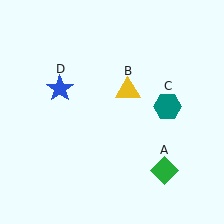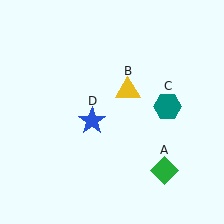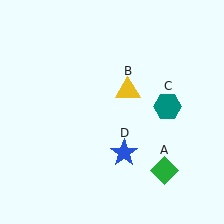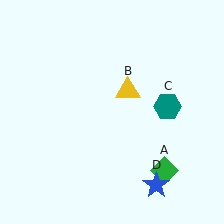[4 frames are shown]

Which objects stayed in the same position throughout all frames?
Green diamond (object A) and yellow triangle (object B) and teal hexagon (object C) remained stationary.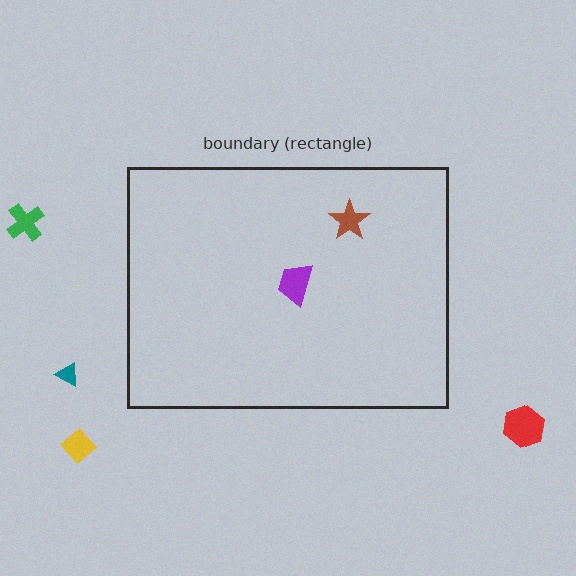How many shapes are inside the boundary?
2 inside, 4 outside.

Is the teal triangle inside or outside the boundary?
Outside.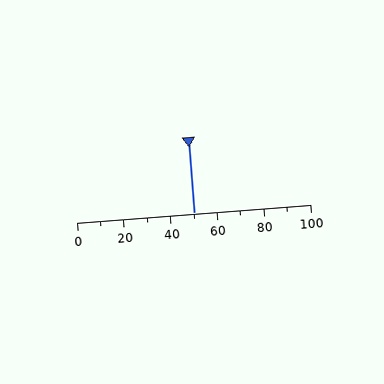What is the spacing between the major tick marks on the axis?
The major ticks are spaced 20 apart.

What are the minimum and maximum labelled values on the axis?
The axis runs from 0 to 100.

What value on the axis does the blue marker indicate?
The marker indicates approximately 50.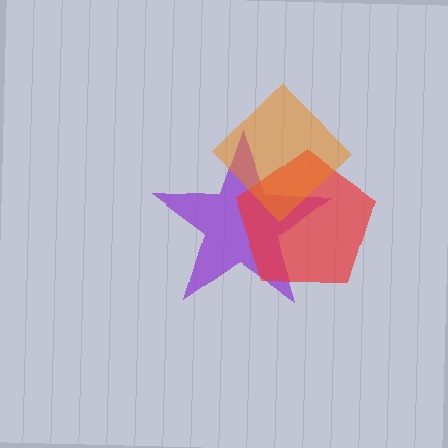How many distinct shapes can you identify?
There are 3 distinct shapes: a purple star, a red pentagon, an orange diamond.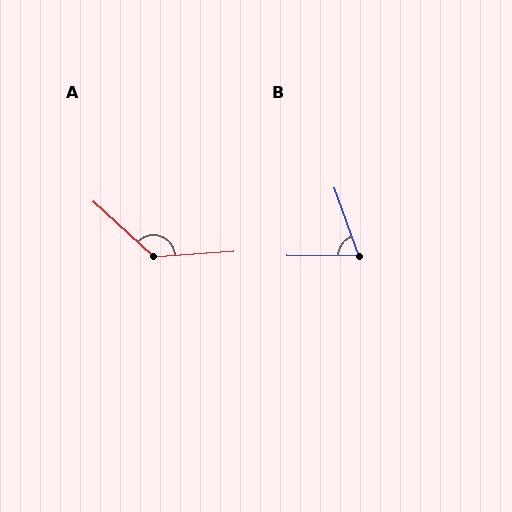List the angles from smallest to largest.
B (70°), A (133°).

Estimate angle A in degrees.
Approximately 133 degrees.